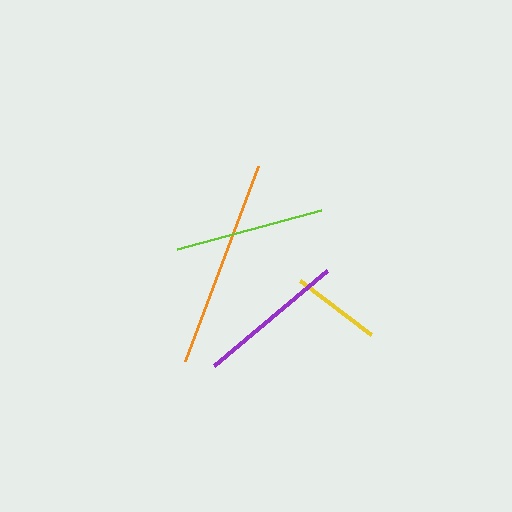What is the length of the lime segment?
The lime segment is approximately 149 pixels long.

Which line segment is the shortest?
The yellow line is the shortest at approximately 90 pixels.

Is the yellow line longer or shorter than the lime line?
The lime line is longer than the yellow line.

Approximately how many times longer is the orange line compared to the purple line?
The orange line is approximately 1.4 times the length of the purple line.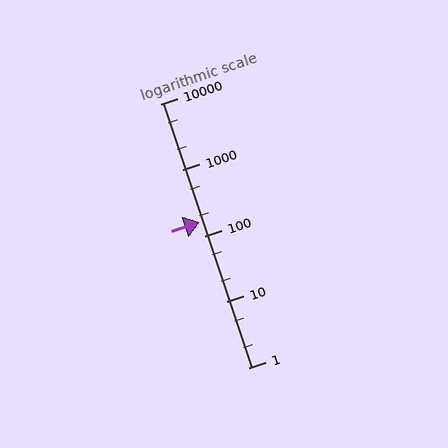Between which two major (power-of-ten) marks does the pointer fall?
The pointer is between 100 and 1000.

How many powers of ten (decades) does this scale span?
The scale spans 4 decades, from 1 to 10000.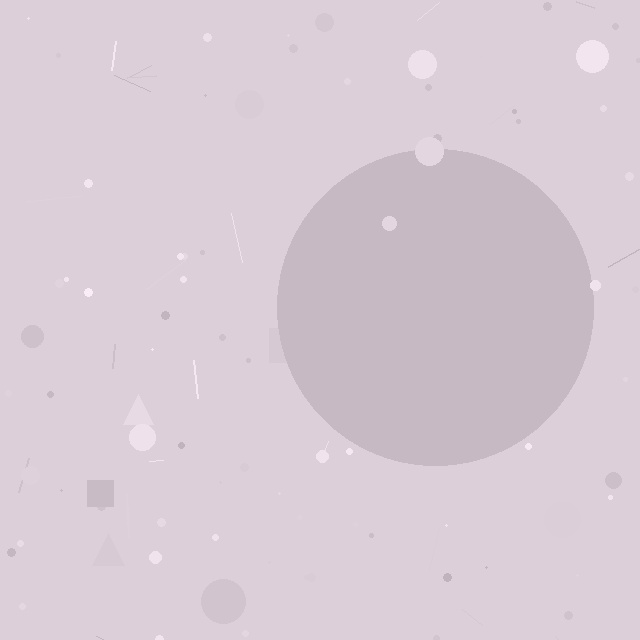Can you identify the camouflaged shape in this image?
The camouflaged shape is a circle.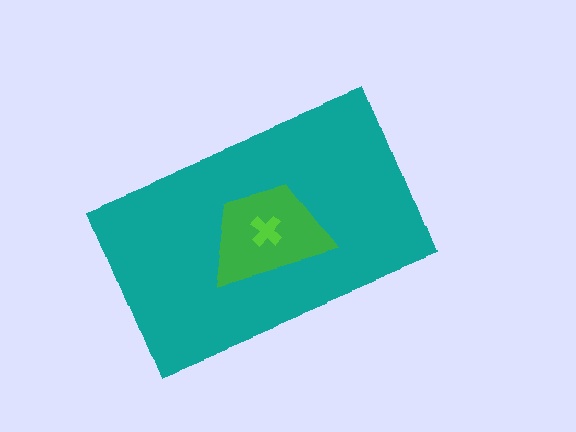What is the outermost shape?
The teal rectangle.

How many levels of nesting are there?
3.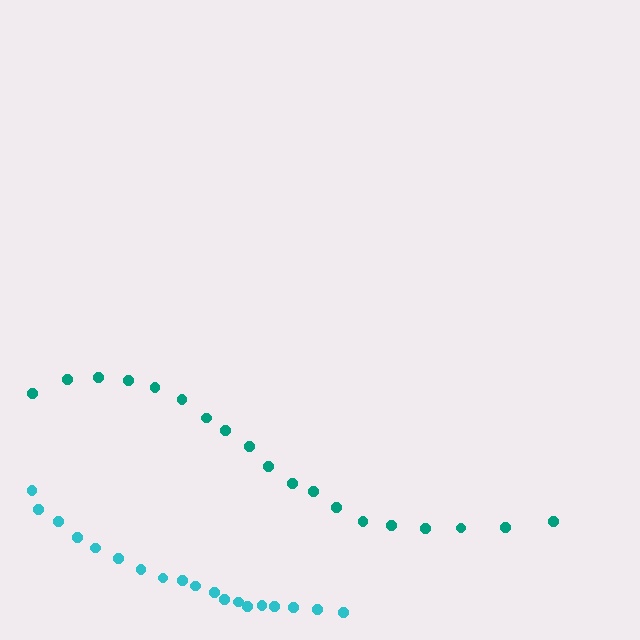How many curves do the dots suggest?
There are 2 distinct paths.